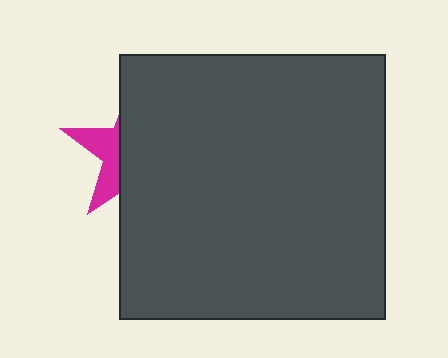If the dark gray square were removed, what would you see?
You would see the complete magenta star.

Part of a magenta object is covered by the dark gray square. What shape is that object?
It is a star.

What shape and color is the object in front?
The object in front is a dark gray square.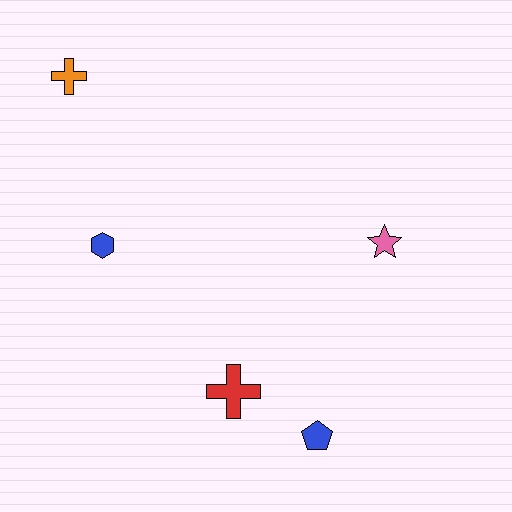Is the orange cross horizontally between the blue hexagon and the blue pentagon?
No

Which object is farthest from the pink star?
The orange cross is farthest from the pink star.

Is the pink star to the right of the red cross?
Yes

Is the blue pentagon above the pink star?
No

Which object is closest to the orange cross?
The blue hexagon is closest to the orange cross.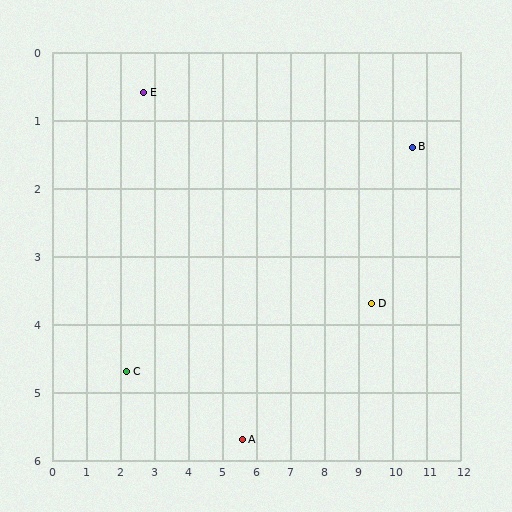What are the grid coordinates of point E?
Point E is at approximately (2.7, 0.6).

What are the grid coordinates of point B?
Point B is at approximately (10.6, 1.4).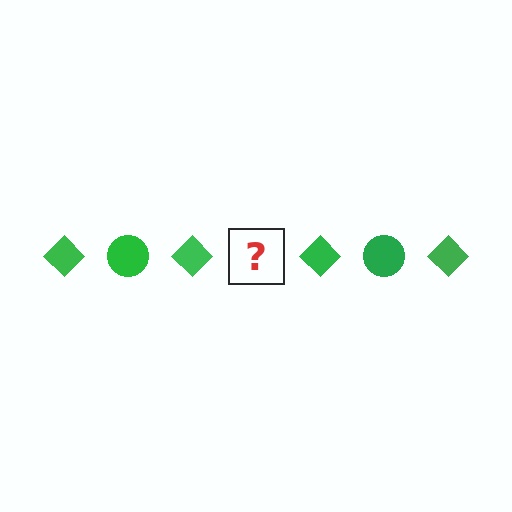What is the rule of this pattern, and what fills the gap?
The rule is that the pattern cycles through diamond, circle shapes in green. The gap should be filled with a green circle.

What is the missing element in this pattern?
The missing element is a green circle.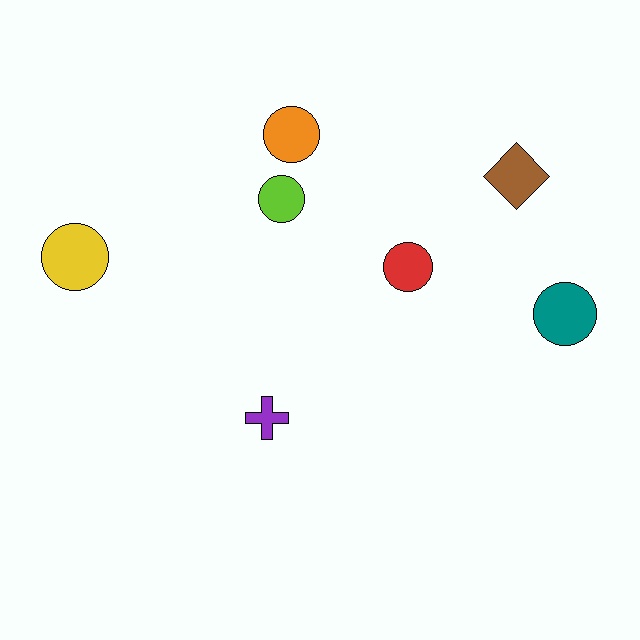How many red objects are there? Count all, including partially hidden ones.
There is 1 red object.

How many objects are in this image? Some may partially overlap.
There are 7 objects.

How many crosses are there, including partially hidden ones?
There is 1 cross.